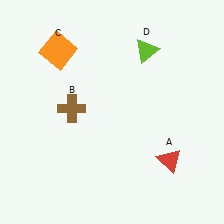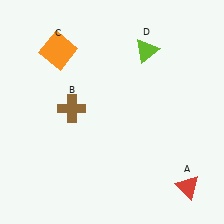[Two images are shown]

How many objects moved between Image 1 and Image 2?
1 object moved between the two images.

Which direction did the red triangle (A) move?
The red triangle (A) moved down.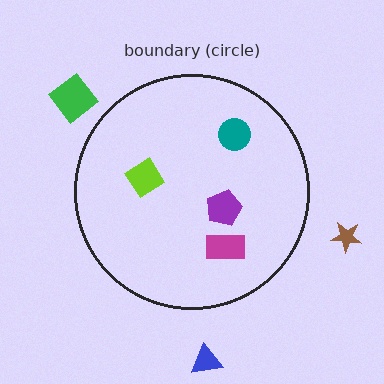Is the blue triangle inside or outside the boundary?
Outside.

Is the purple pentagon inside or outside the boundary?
Inside.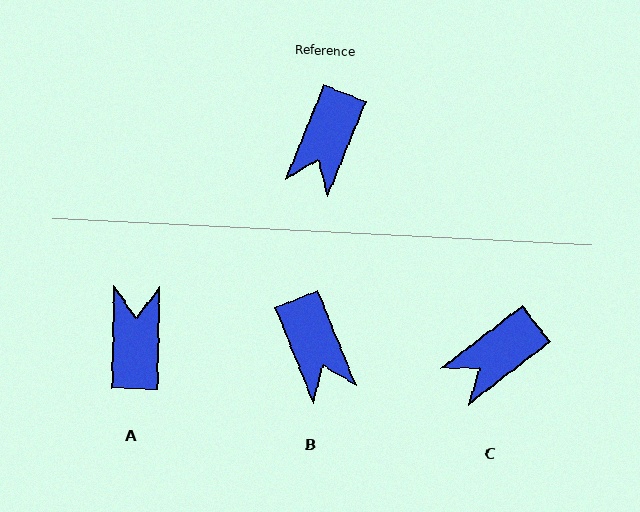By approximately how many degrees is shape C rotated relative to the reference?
Approximately 30 degrees clockwise.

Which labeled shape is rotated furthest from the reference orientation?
A, about 159 degrees away.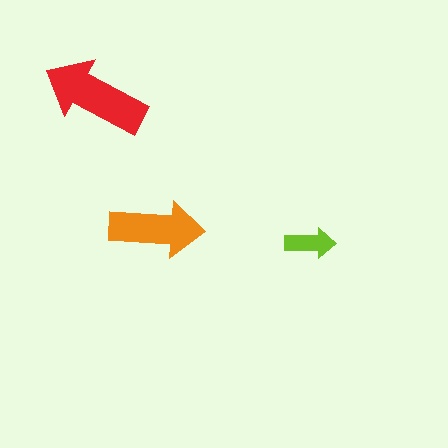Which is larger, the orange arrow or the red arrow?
The red one.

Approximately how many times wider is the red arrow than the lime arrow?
About 2 times wider.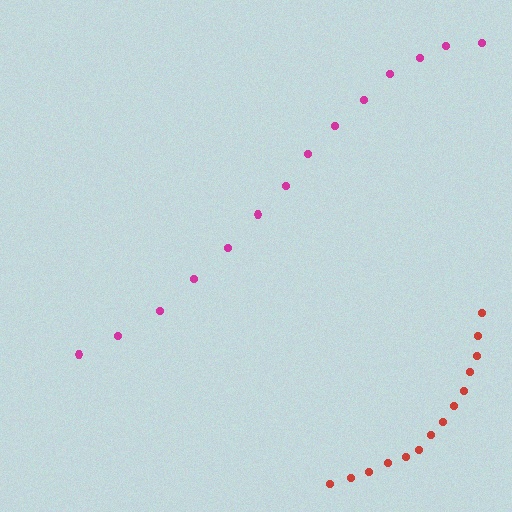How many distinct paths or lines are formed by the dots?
There are 2 distinct paths.